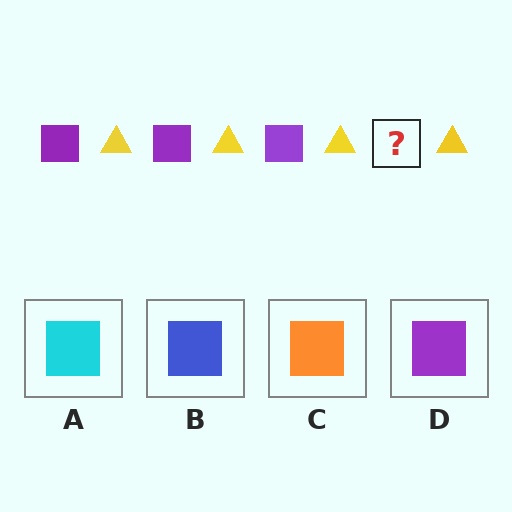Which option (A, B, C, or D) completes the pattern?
D.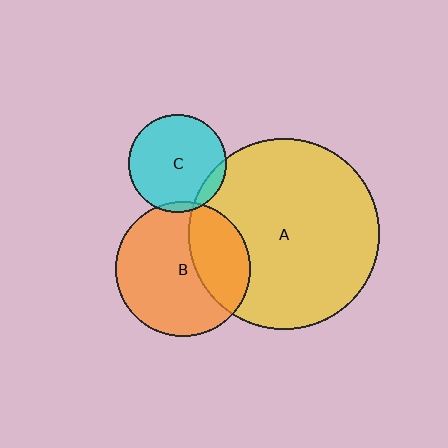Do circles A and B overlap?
Yes.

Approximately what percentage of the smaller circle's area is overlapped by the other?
Approximately 35%.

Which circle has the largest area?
Circle A (yellow).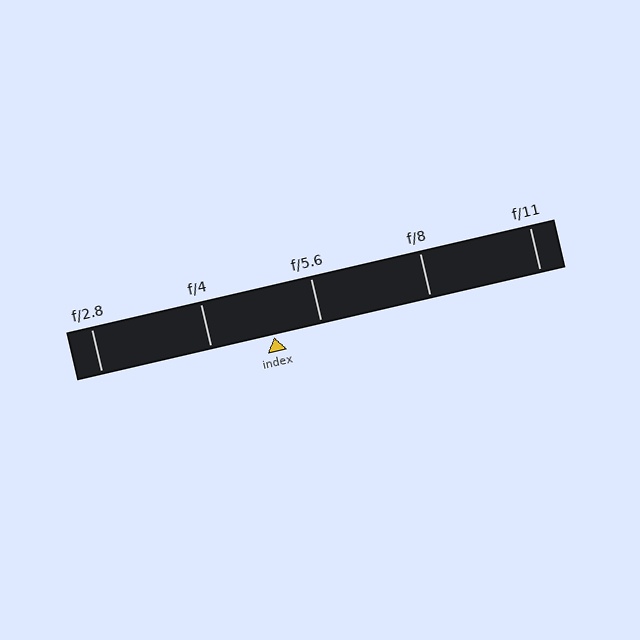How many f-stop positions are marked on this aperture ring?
There are 5 f-stop positions marked.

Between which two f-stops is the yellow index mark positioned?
The index mark is between f/4 and f/5.6.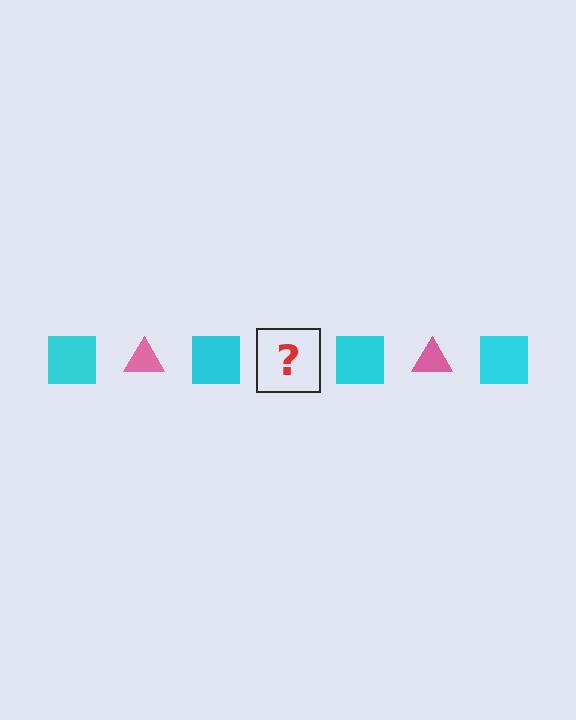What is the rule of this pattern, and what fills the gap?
The rule is that the pattern alternates between cyan square and pink triangle. The gap should be filled with a pink triangle.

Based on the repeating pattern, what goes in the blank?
The blank should be a pink triangle.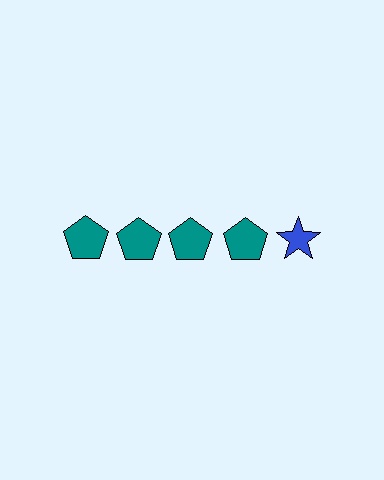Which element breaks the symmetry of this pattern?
The blue star in the top row, rightmost column breaks the symmetry. All other shapes are teal pentagons.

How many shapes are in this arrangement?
There are 5 shapes arranged in a grid pattern.